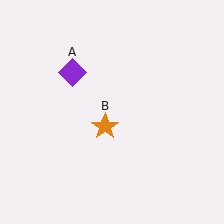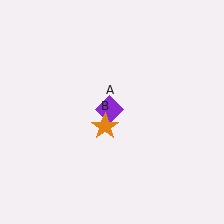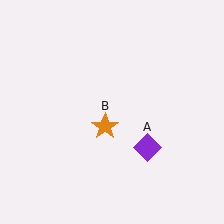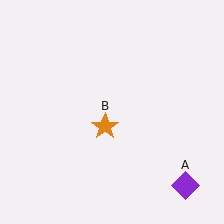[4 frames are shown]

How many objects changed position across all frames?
1 object changed position: purple diamond (object A).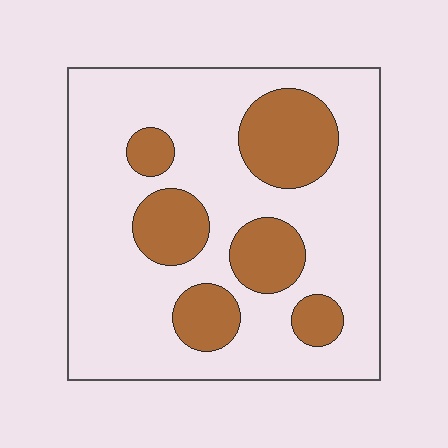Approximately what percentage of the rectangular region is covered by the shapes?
Approximately 25%.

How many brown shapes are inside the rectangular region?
6.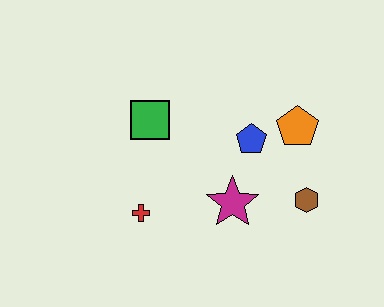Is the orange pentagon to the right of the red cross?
Yes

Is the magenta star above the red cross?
Yes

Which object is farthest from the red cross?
The orange pentagon is farthest from the red cross.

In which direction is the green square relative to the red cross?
The green square is above the red cross.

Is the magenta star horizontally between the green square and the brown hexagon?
Yes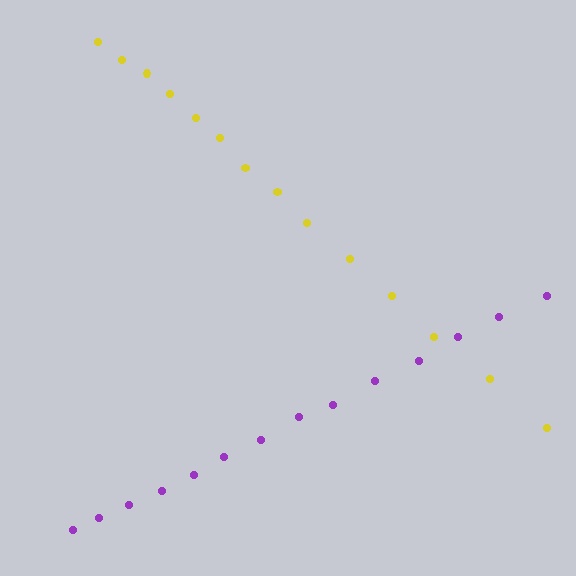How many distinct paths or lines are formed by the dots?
There are 2 distinct paths.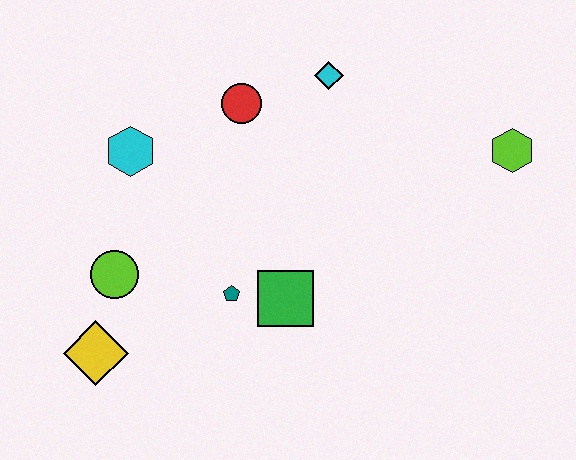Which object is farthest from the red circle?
The yellow diamond is farthest from the red circle.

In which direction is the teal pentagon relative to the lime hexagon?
The teal pentagon is to the left of the lime hexagon.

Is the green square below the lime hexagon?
Yes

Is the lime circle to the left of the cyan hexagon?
Yes